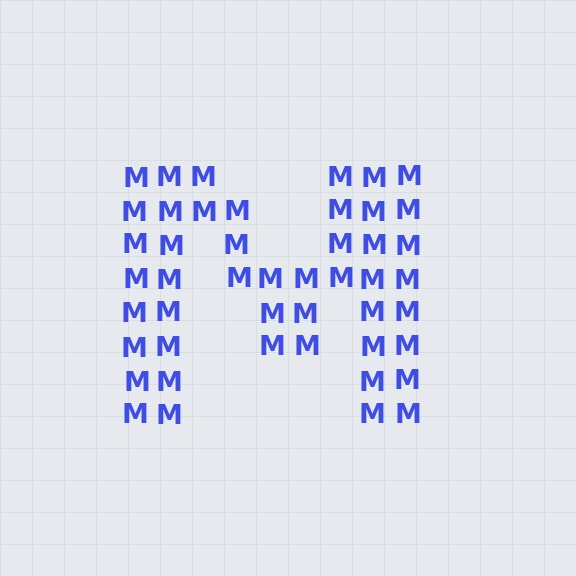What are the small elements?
The small elements are letter M's.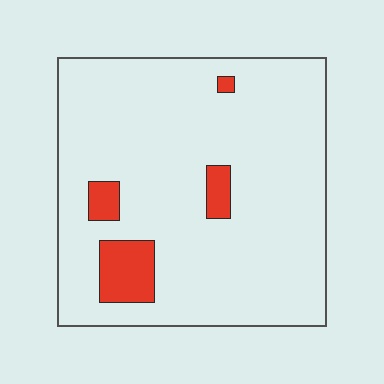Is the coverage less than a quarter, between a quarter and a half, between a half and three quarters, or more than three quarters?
Less than a quarter.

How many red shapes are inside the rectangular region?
4.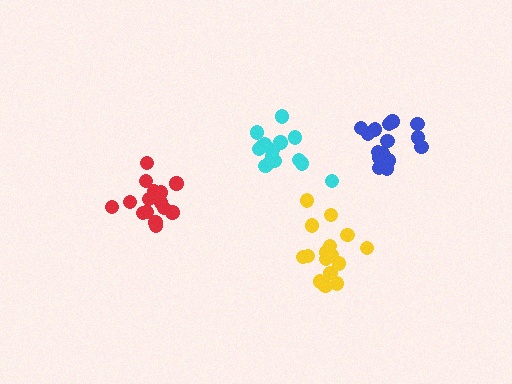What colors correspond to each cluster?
The clusters are colored: cyan, yellow, blue, red.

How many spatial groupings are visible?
There are 4 spatial groupings.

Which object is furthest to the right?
The blue cluster is rightmost.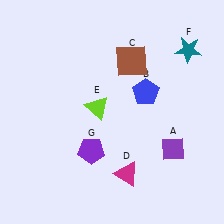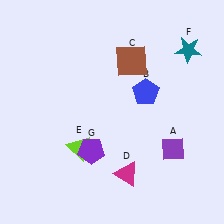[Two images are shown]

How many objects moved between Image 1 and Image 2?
1 object moved between the two images.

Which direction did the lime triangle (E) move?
The lime triangle (E) moved down.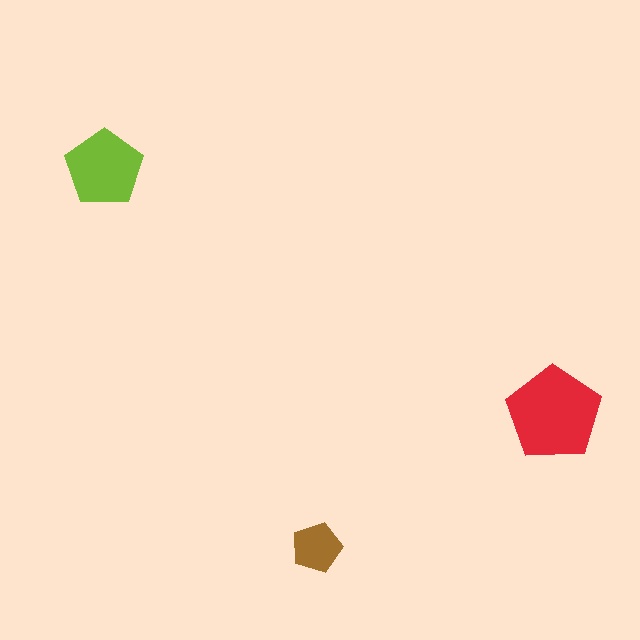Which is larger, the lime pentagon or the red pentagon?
The red one.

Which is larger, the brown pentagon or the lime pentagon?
The lime one.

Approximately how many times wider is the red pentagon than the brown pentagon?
About 2 times wider.